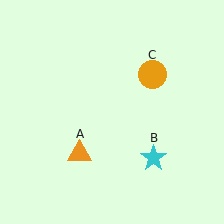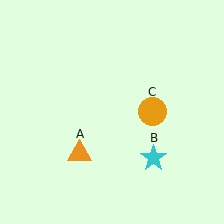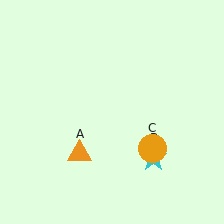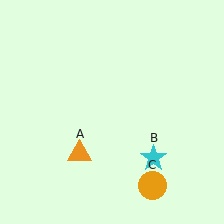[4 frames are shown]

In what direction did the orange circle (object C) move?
The orange circle (object C) moved down.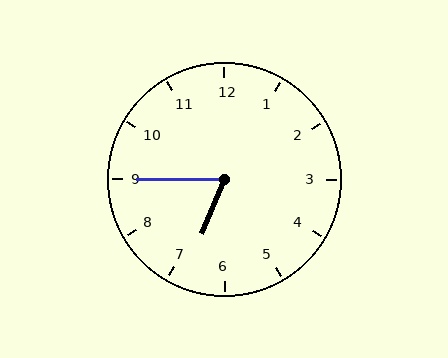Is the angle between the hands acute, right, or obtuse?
It is acute.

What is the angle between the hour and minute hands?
Approximately 68 degrees.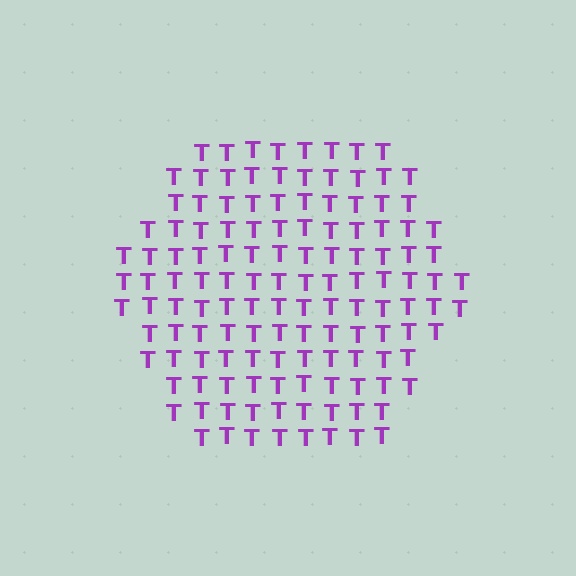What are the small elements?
The small elements are letter T's.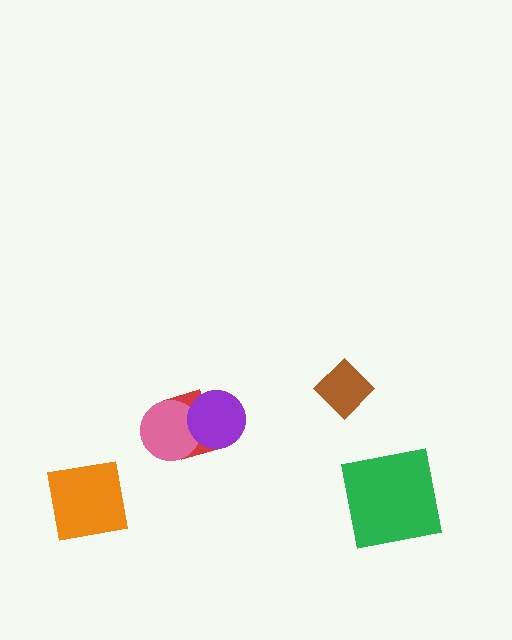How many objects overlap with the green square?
0 objects overlap with the green square.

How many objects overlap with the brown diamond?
0 objects overlap with the brown diamond.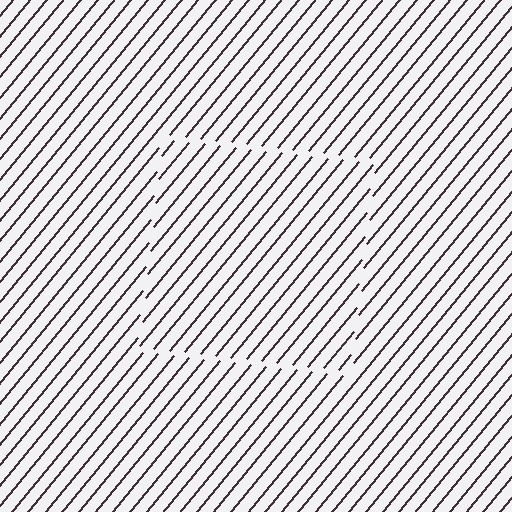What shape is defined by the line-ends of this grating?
An illusory square. The interior of the shape contains the same grating, shifted by half a period — the contour is defined by the phase discontinuity where line-ends from the inner and outer gratings abut.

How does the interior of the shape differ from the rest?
The interior of the shape contains the same grating, shifted by half a period — the contour is defined by the phase discontinuity where line-ends from the inner and outer gratings abut.